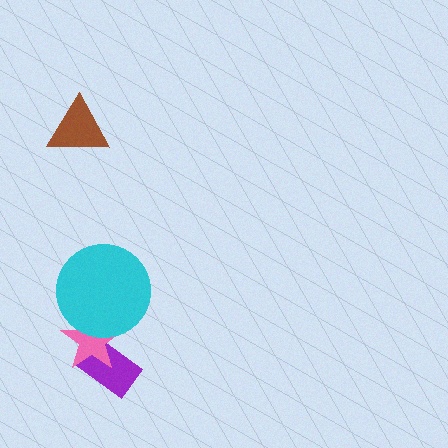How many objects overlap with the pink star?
2 objects overlap with the pink star.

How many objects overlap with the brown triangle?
0 objects overlap with the brown triangle.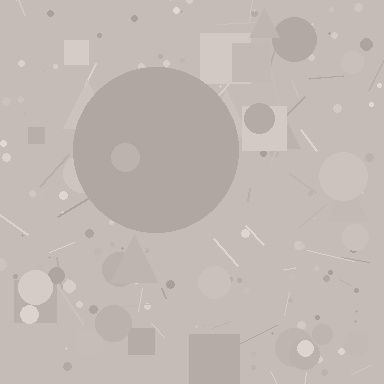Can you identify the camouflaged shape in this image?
The camouflaged shape is a circle.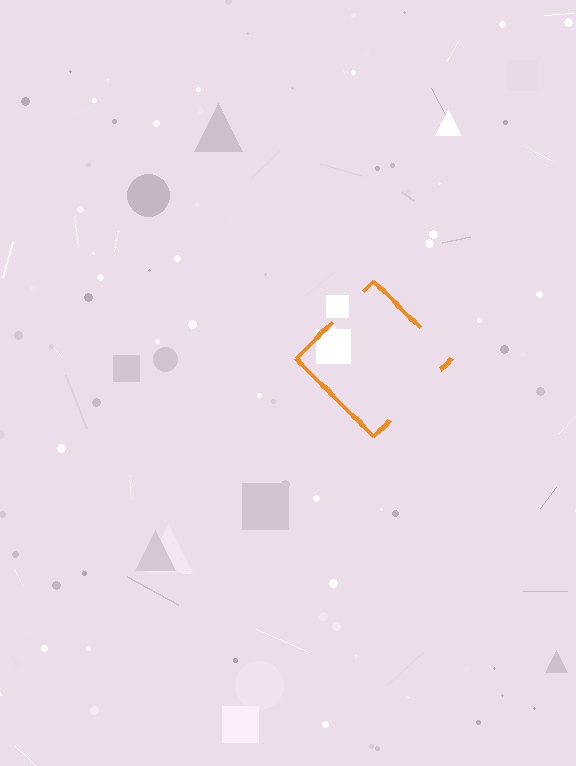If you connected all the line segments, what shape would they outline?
They would outline a diamond.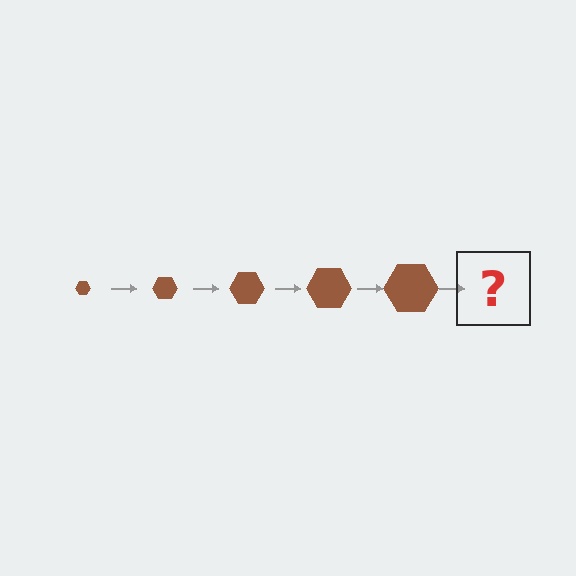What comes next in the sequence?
The next element should be a brown hexagon, larger than the previous one.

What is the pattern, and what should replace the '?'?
The pattern is that the hexagon gets progressively larger each step. The '?' should be a brown hexagon, larger than the previous one.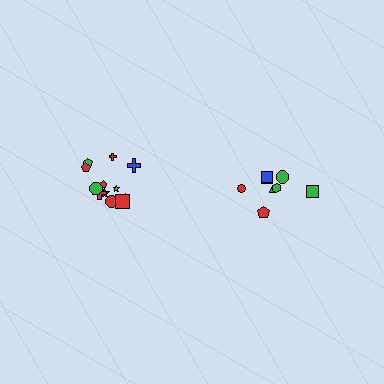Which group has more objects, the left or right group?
The left group.